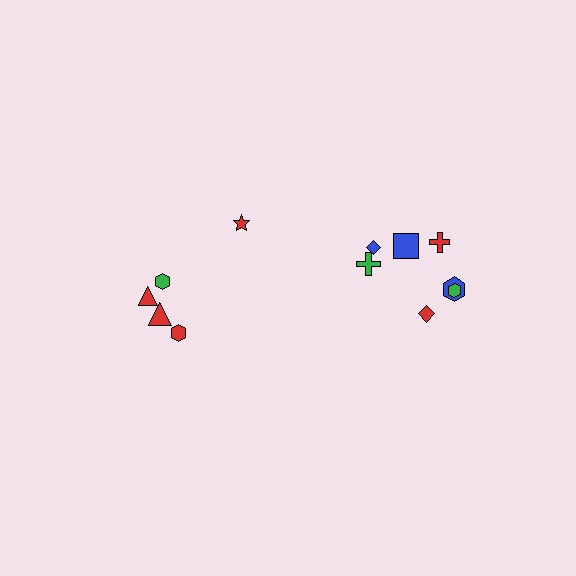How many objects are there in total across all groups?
There are 12 objects.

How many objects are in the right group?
There are 7 objects.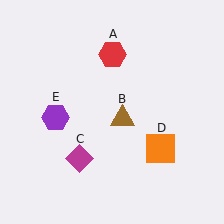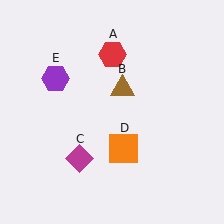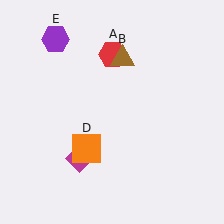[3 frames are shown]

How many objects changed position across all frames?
3 objects changed position: brown triangle (object B), orange square (object D), purple hexagon (object E).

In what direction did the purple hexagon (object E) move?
The purple hexagon (object E) moved up.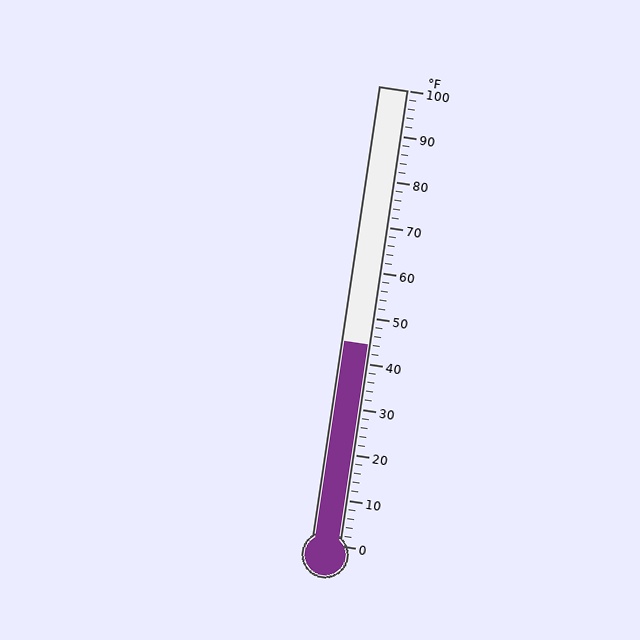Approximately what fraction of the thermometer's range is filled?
The thermometer is filled to approximately 45% of its range.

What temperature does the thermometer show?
The thermometer shows approximately 44°F.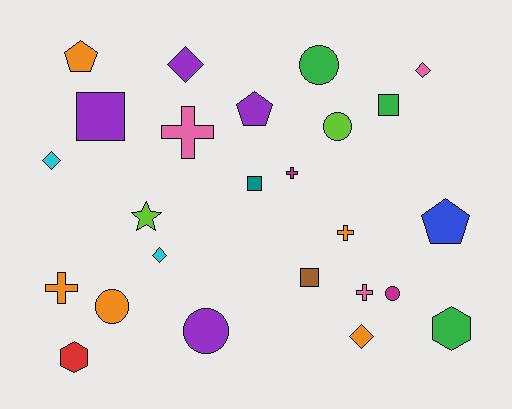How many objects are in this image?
There are 25 objects.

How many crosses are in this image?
There are 5 crosses.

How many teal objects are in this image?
There is 1 teal object.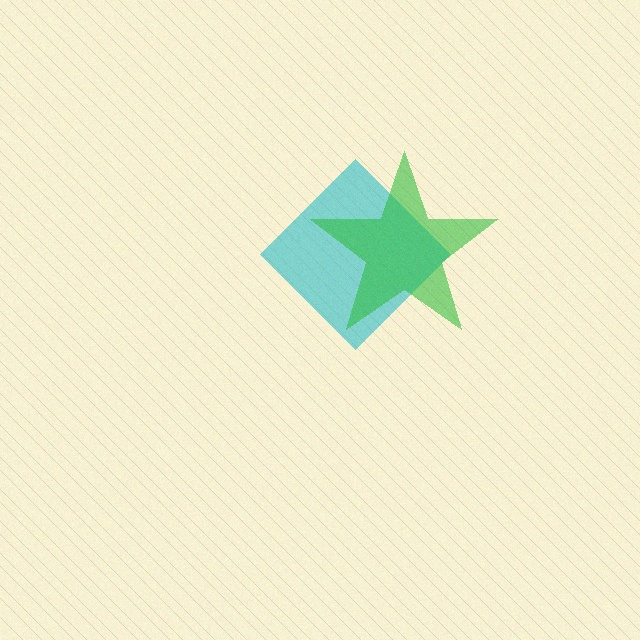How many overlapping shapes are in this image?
There are 2 overlapping shapes in the image.